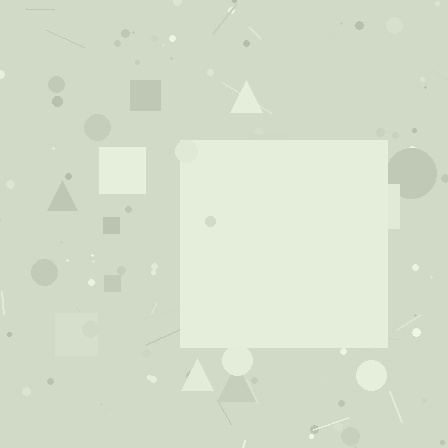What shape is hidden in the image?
A square is hidden in the image.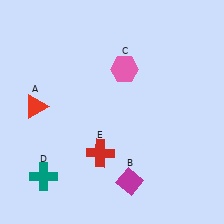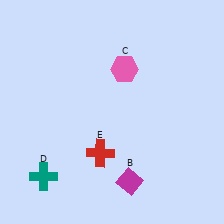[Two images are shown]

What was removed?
The red triangle (A) was removed in Image 2.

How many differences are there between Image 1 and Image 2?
There is 1 difference between the two images.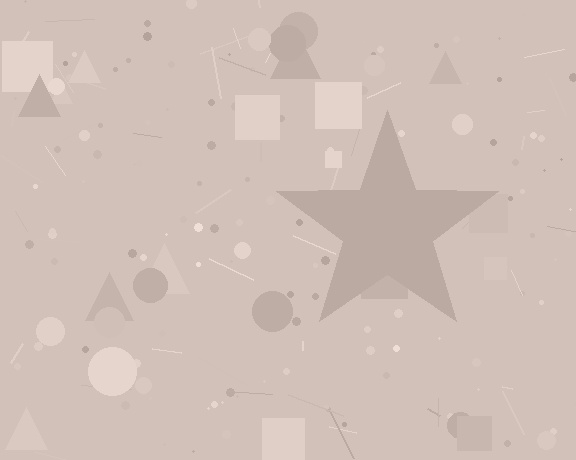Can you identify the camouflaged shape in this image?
The camouflaged shape is a star.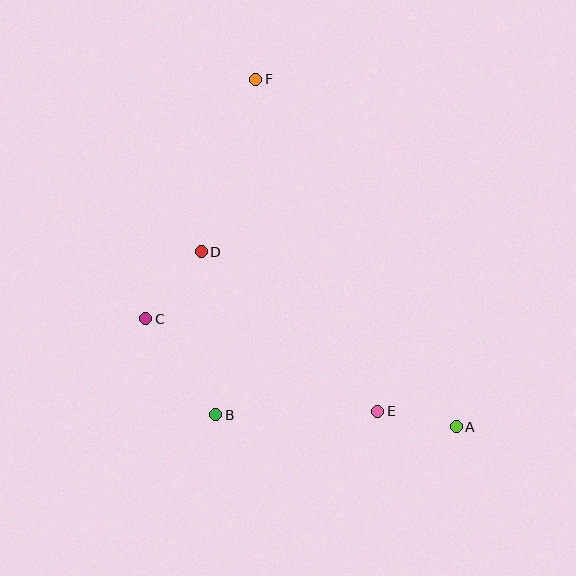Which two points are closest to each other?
Points A and E are closest to each other.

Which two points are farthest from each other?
Points A and F are farthest from each other.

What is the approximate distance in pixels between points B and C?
The distance between B and C is approximately 119 pixels.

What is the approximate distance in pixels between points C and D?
The distance between C and D is approximately 87 pixels.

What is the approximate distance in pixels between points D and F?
The distance between D and F is approximately 181 pixels.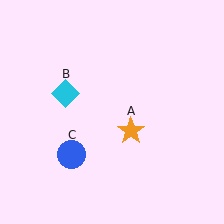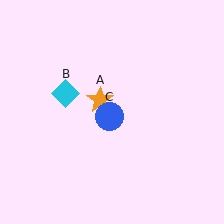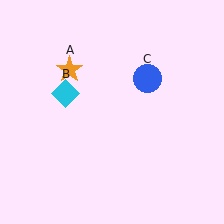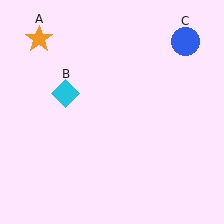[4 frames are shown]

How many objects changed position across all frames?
2 objects changed position: orange star (object A), blue circle (object C).